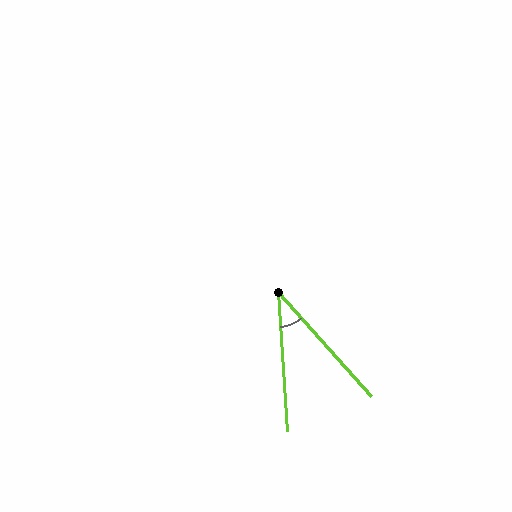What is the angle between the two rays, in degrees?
Approximately 38 degrees.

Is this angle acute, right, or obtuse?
It is acute.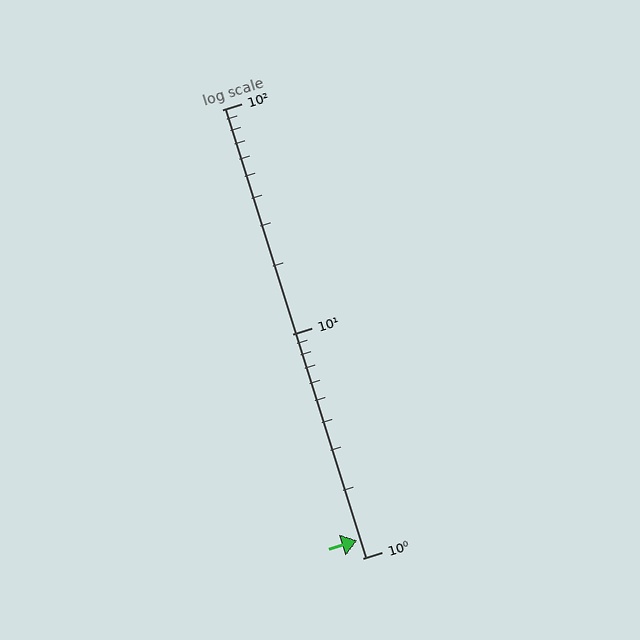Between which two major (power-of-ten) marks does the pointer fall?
The pointer is between 1 and 10.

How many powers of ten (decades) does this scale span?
The scale spans 2 decades, from 1 to 100.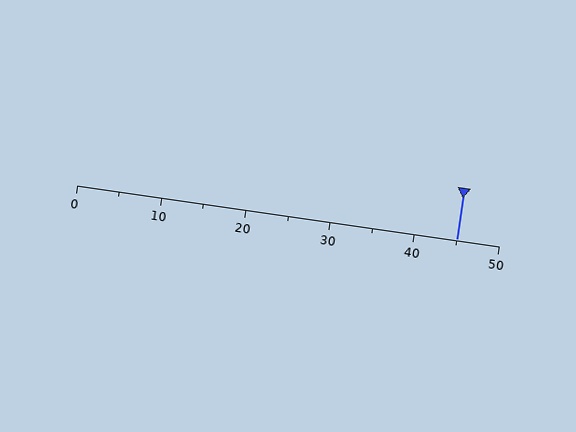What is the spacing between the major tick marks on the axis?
The major ticks are spaced 10 apart.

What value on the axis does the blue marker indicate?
The marker indicates approximately 45.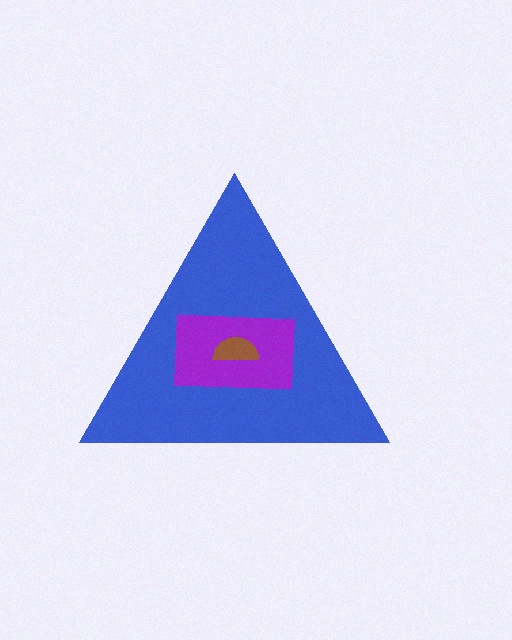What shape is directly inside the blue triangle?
The purple rectangle.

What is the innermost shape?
The brown semicircle.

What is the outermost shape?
The blue triangle.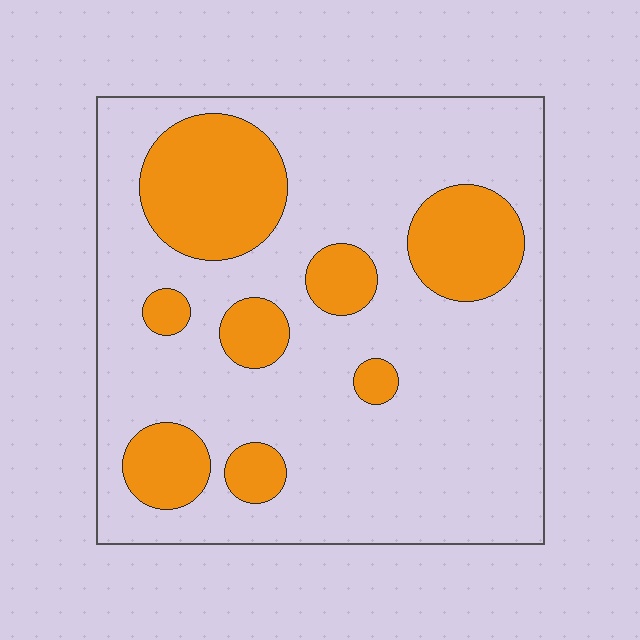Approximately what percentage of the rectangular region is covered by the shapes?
Approximately 25%.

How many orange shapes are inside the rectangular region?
8.